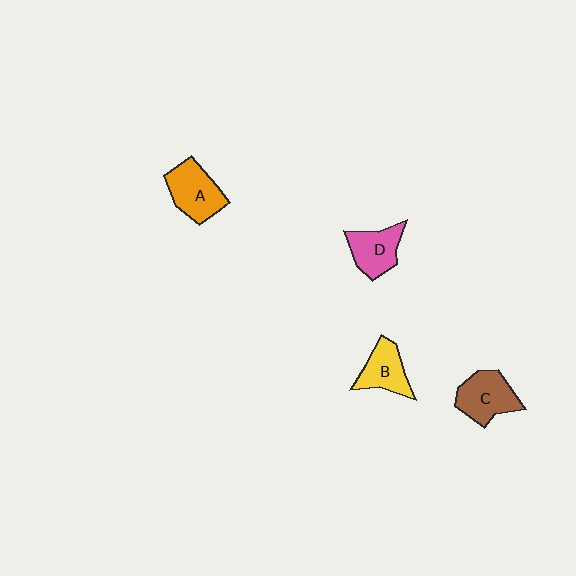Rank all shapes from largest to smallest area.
From largest to smallest: A (orange), C (brown), D (pink), B (yellow).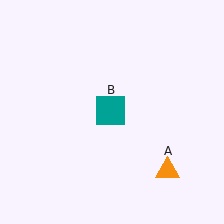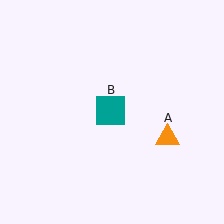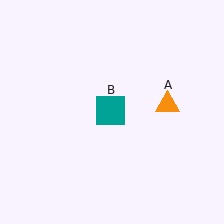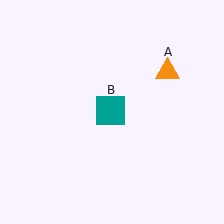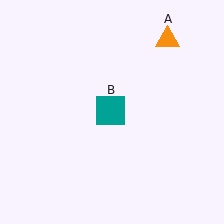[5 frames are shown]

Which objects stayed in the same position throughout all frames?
Teal square (object B) remained stationary.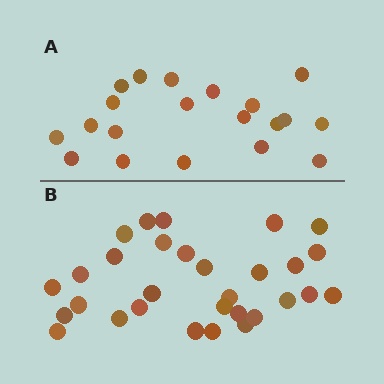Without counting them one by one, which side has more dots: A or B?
Region B (the bottom region) has more dots.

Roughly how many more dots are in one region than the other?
Region B has roughly 10 or so more dots than region A.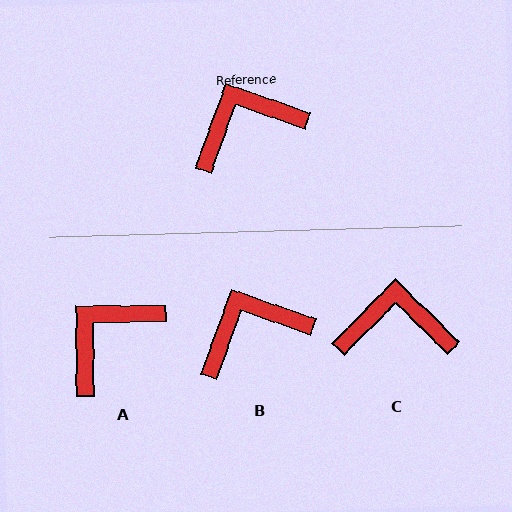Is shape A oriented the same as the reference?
No, it is off by about 20 degrees.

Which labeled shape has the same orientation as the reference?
B.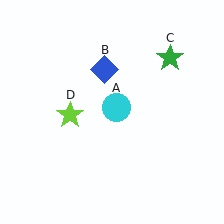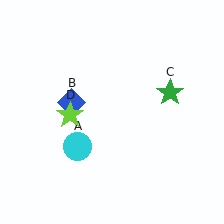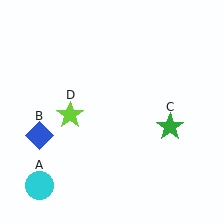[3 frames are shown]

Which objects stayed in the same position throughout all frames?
Lime star (object D) remained stationary.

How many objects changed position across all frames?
3 objects changed position: cyan circle (object A), blue diamond (object B), green star (object C).